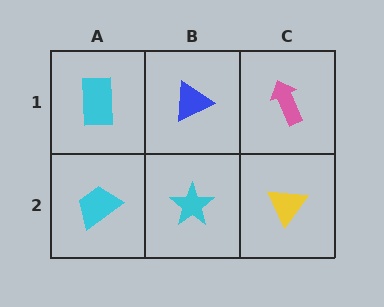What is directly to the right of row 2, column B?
A yellow triangle.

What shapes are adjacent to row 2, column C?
A pink arrow (row 1, column C), a cyan star (row 2, column B).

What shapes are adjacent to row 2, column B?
A blue triangle (row 1, column B), a cyan trapezoid (row 2, column A), a yellow triangle (row 2, column C).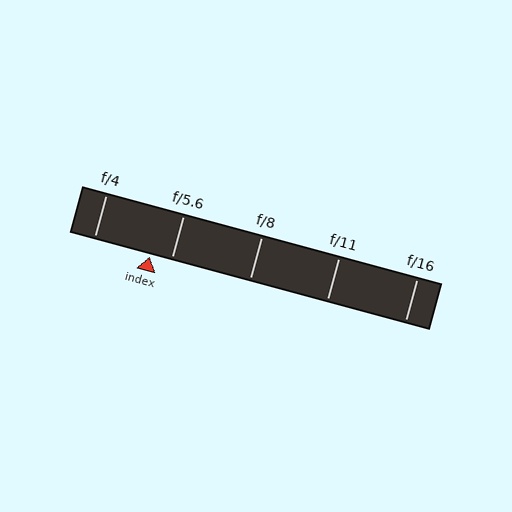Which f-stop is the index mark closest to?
The index mark is closest to f/5.6.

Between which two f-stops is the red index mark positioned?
The index mark is between f/4 and f/5.6.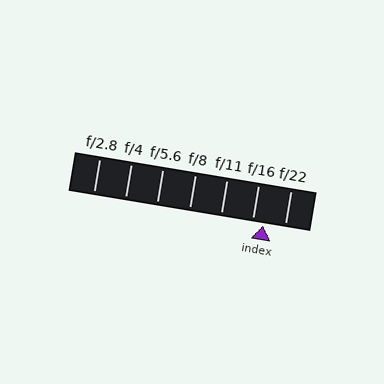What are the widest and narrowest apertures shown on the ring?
The widest aperture shown is f/2.8 and the narrowest is f/22.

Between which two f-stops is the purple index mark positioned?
The index mark is between f/16 and f/22.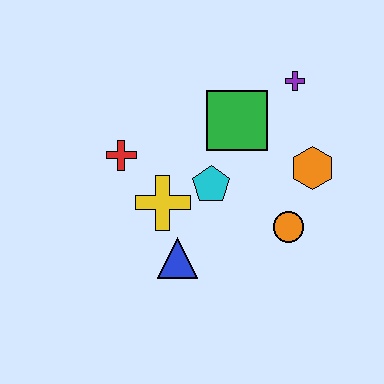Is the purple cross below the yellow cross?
No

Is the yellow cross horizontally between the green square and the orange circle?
No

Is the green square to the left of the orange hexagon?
Yes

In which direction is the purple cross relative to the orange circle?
The purple cross is above the orange circle.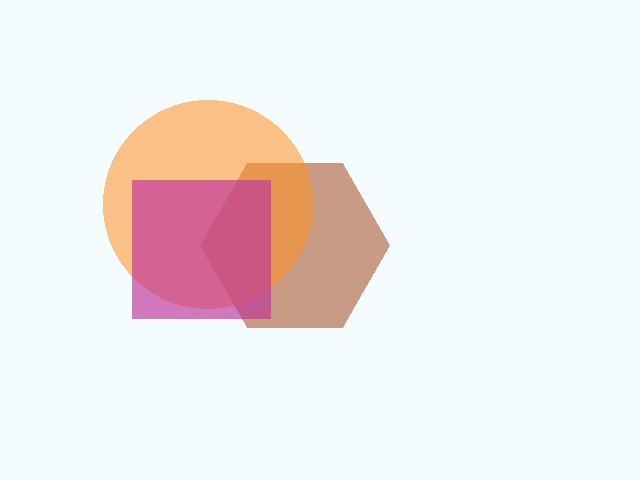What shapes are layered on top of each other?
The layered shapes are: a brown hexagon, an orange circle, a magenta square.